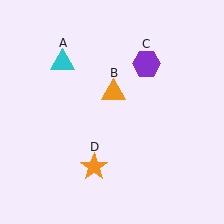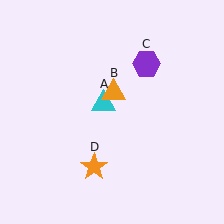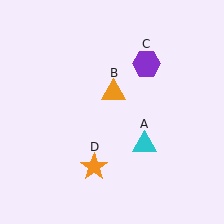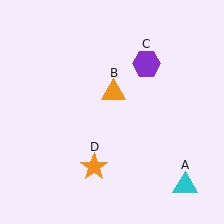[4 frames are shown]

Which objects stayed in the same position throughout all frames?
Orange triangle (object B) and purple hexagon (object C) and orange star (object D) remained stationary.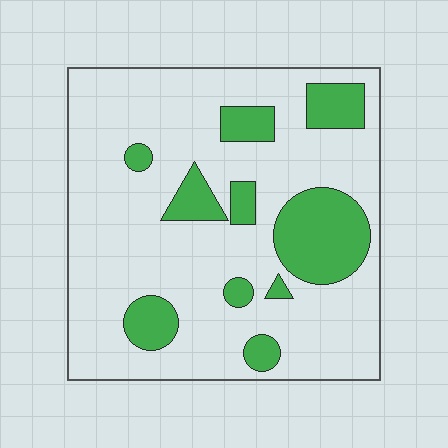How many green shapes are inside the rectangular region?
10.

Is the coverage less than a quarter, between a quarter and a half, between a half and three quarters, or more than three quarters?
Less than a quarter.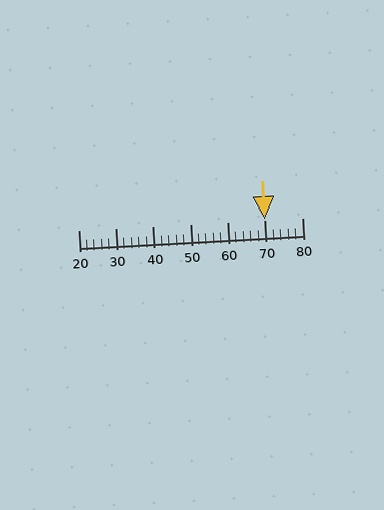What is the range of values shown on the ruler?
The ruler shows values from 20 to 80.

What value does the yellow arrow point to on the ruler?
The yellow arrow points to approximately 70.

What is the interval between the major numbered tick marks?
The major tick marks are spaced 10 units apart.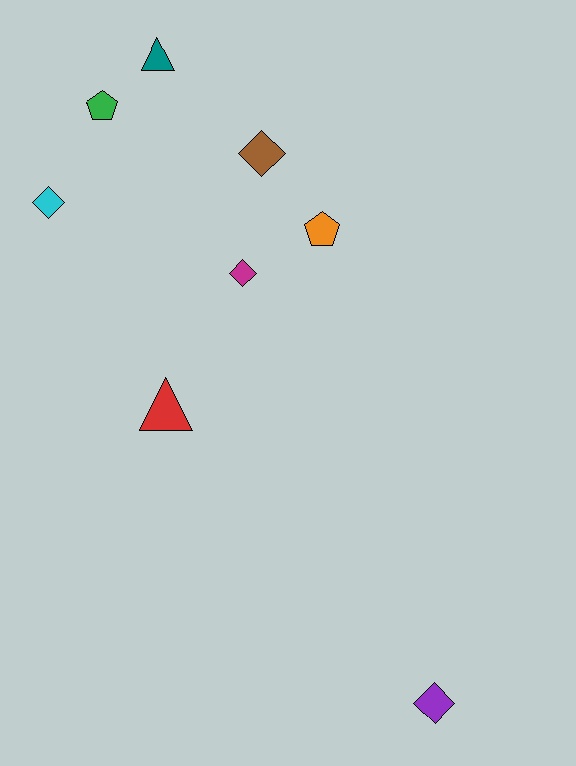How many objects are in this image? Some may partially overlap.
There are 8 objects.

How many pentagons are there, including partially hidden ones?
There are 2 pentagons.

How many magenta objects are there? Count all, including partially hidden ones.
There is 1 magenta object.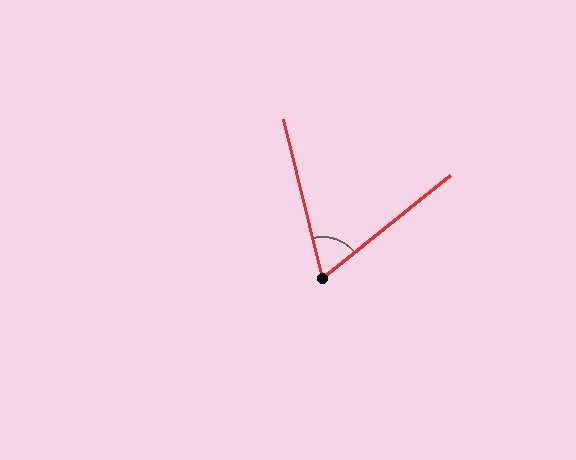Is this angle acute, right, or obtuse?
It is acute.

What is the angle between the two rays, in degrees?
Approximately 65 degrees.